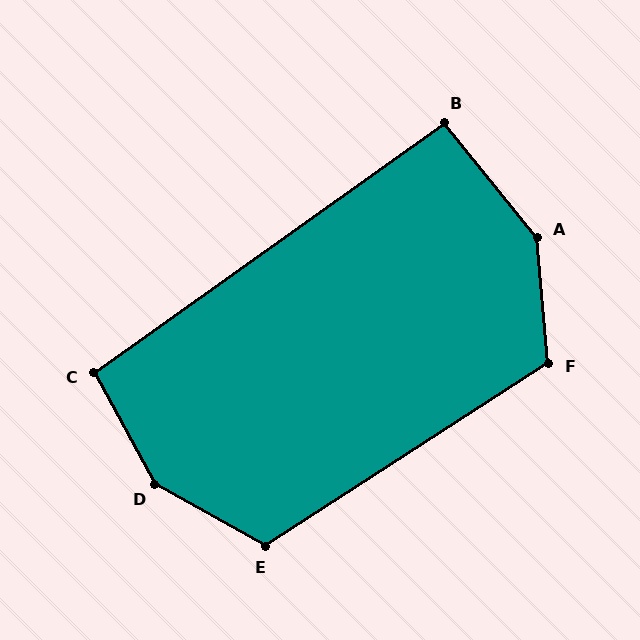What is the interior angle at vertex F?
Approximately 118 degrees (obtuse).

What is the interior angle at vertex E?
Approximately 118 degrees (obtuse).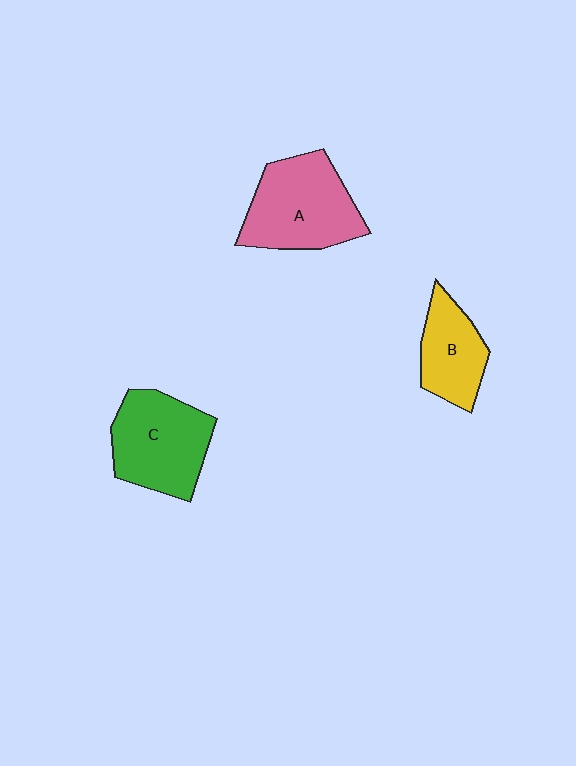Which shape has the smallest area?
Shape B (yellow).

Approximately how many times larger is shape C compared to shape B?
Approximately 1.5 times.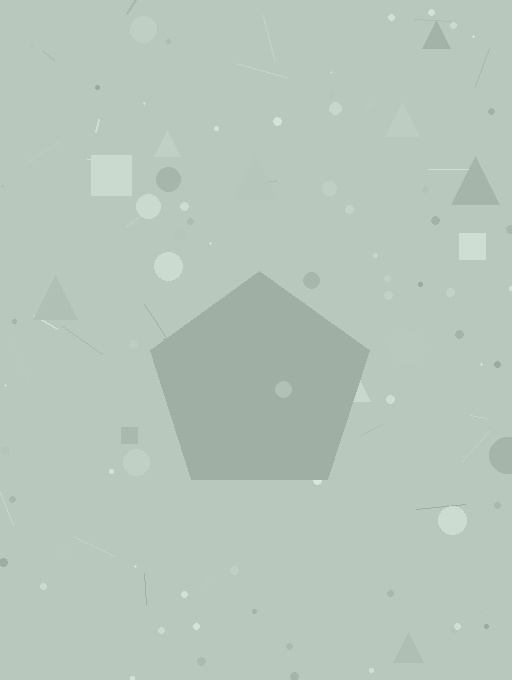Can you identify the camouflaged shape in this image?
The camouflaged shape is a pentagon.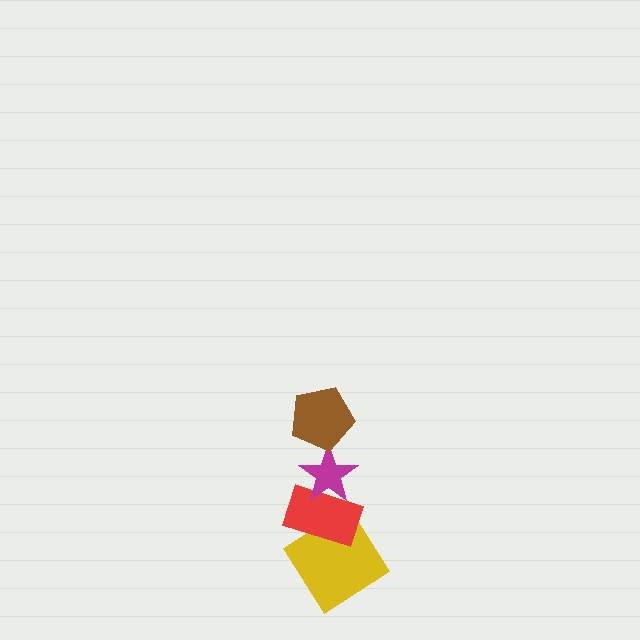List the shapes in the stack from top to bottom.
From top to bottom: the brown pentagon, the magenta star, the red rectangle, the yellow diamond.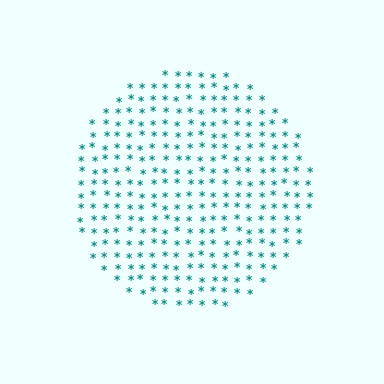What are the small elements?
The small elements are asterisks.